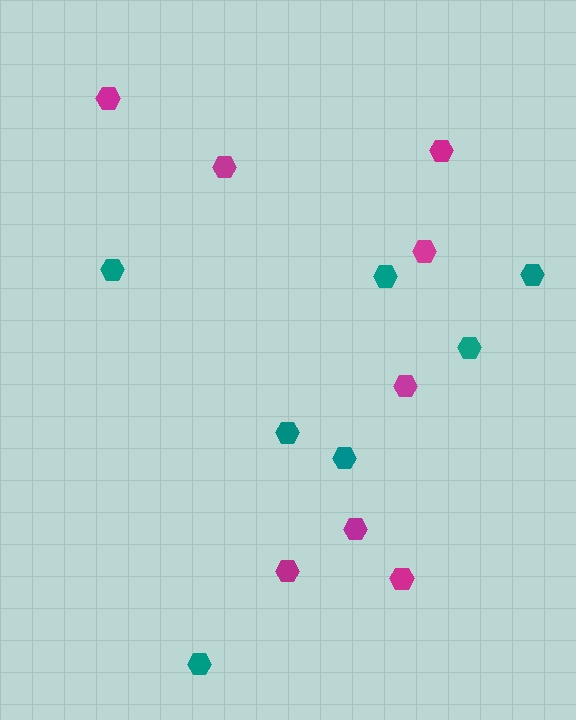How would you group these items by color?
There are 2 groups: one group of magenta hexagons (8) and one group of teal hexagons (7).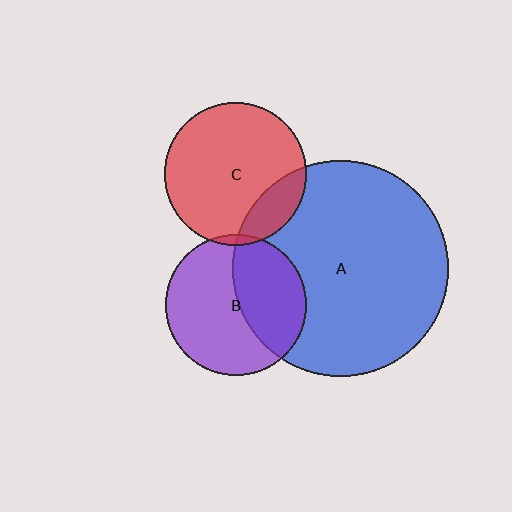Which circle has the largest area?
Circle A (blue).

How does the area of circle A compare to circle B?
Approximately 2.3 times.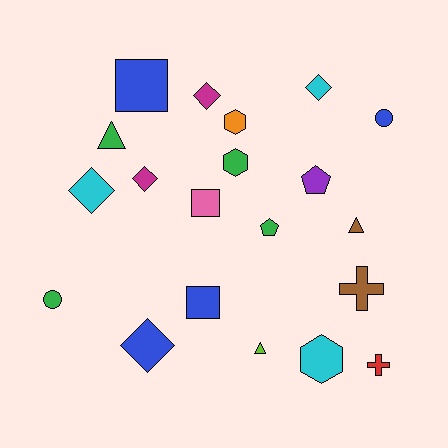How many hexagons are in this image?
There are 3 hexagons.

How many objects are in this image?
There are 20 objects.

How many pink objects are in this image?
There is 1 pink object.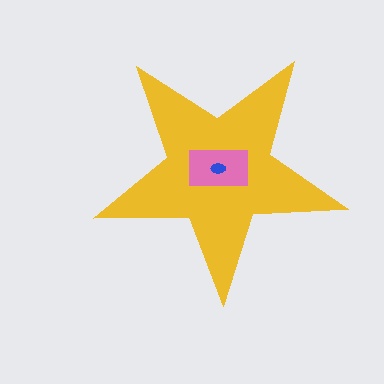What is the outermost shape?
The yellow star.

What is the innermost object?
The blue ellipse.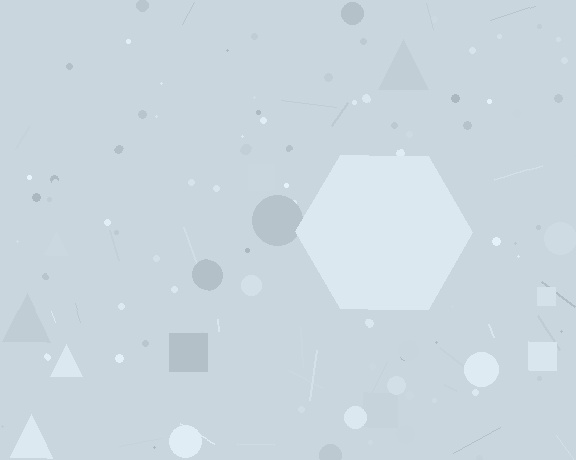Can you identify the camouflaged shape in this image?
The camouflaged shape is a hexagon.